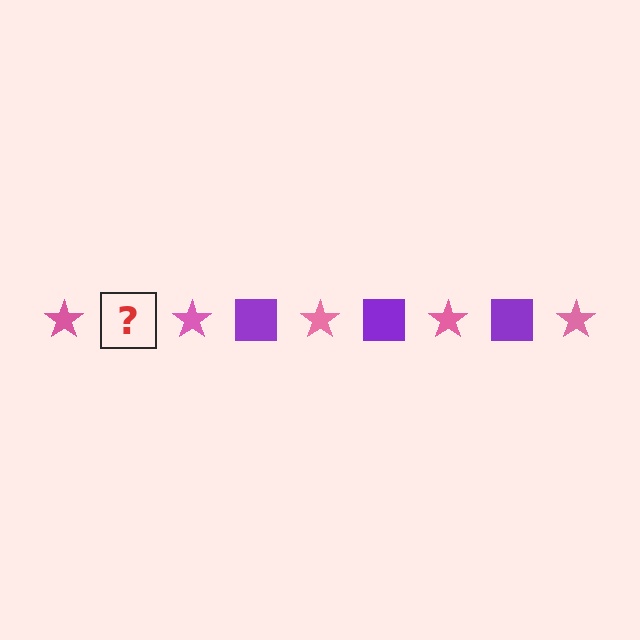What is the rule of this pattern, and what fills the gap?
The rule is that the pattern alternates between pink star and purple square. The gap should be filled with a purple square.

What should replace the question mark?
The question mark should be replaced with a purple square.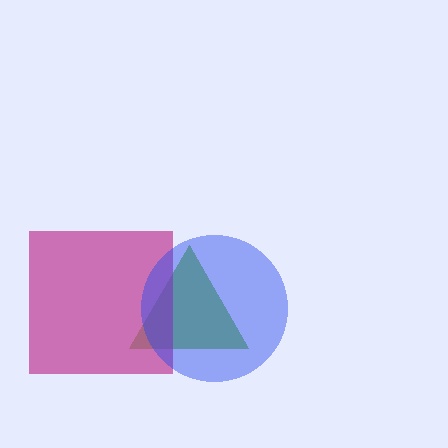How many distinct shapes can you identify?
There are 3 distinct shapes: a lime triangle, a magenta square, a blue circle.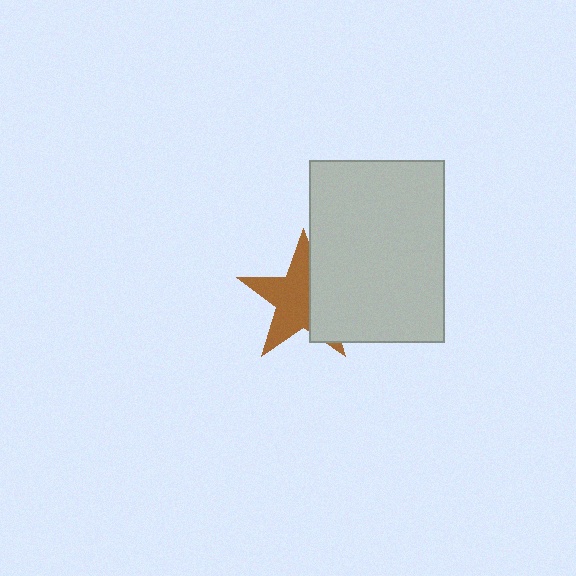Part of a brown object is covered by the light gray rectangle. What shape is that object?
It is a star.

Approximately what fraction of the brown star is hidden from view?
Roughly 39% of the brown star is hidden behind the light gray rectangle.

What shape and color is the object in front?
The object in front is a light gray rectangle.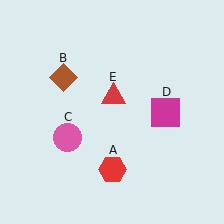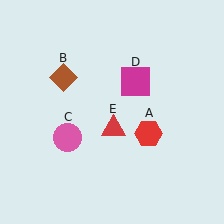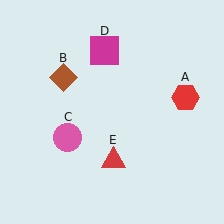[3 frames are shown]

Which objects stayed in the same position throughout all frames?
Brown diamond (object B) and pink circle (object C) remained stationary.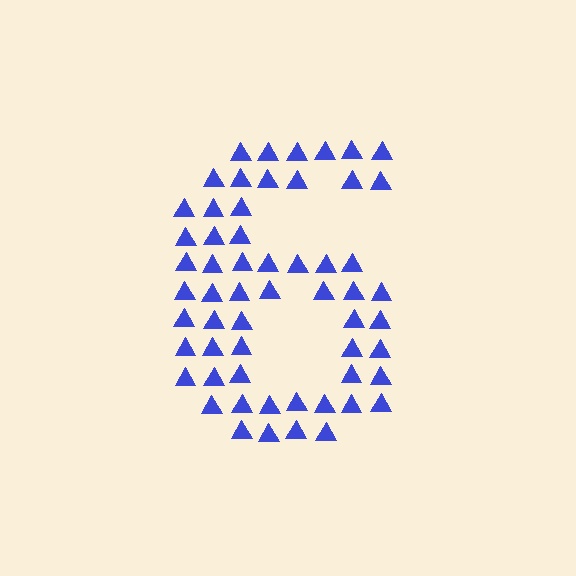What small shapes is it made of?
It is made of small triangles.